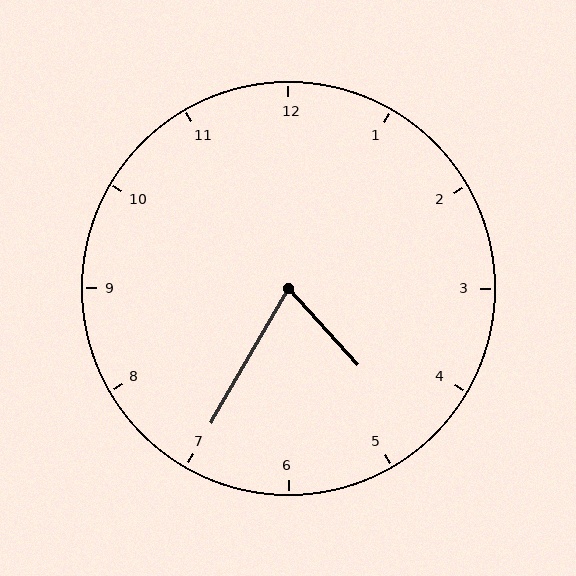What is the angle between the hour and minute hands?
Approximately 72 degrees.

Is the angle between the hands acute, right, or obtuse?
It is acute.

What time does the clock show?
4:35.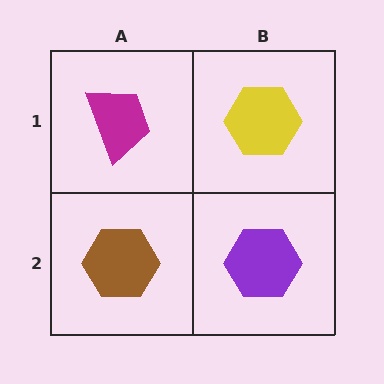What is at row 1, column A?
A magenta trapezoid.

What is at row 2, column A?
A brown hexagon.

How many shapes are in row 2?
2 shapes.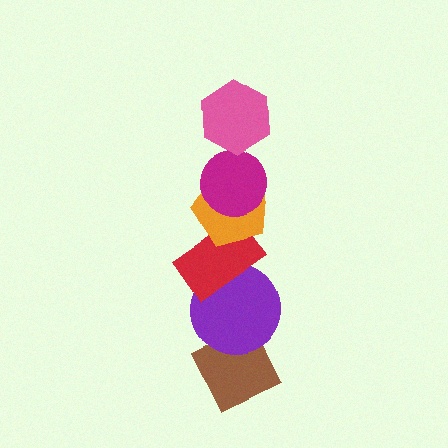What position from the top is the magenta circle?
The magenta circle is 2nd from the top.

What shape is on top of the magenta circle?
The pink hexagon is on top of the magenta circle.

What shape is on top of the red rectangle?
The orange pentagon is on top of the red rectangle.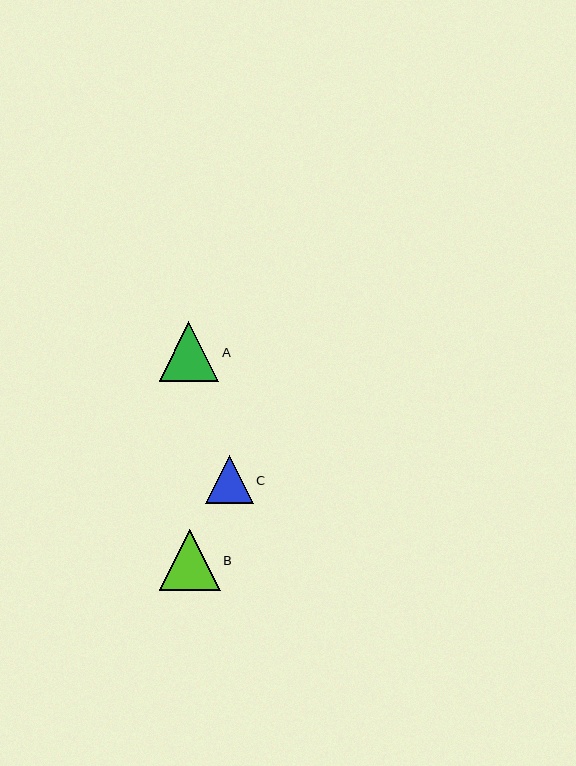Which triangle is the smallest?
Triangle C is the smallest with a size of approximately 48 pixels.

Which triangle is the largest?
Triangle B is the largest with a size of approximately 61 pixels.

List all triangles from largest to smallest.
From largest to smallest: B, A, C.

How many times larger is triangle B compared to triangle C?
Triangle B is approximately 1.3 times the size of triangle C.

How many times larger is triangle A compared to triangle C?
Triangle A is approximately 1.2 times the size of triangle C.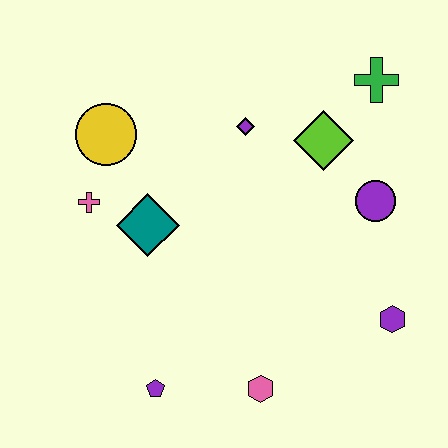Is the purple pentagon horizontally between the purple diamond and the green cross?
No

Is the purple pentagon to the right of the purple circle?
No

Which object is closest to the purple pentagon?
The pink hexagon is closest to the purple pentagon.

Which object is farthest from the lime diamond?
The purple pentagon is farthest from the lime diamond.